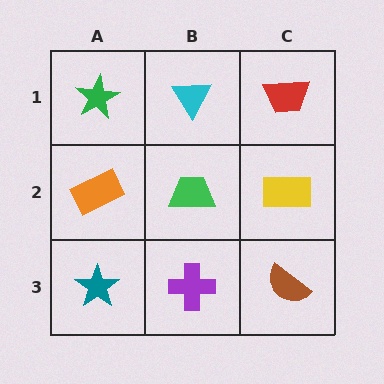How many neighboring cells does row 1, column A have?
2.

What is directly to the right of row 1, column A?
A cyan triangle.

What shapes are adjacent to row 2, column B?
A cyan triangle (row 1, column B), a purple cross (row 3, column B), an orange rectangle (row 2, column A), a yellow rectangle (row 2, column C).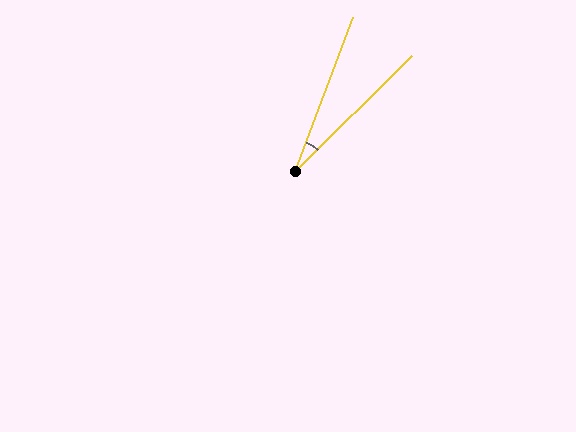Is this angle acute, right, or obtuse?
It is acute.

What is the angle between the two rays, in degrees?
Approximately 25 degrees.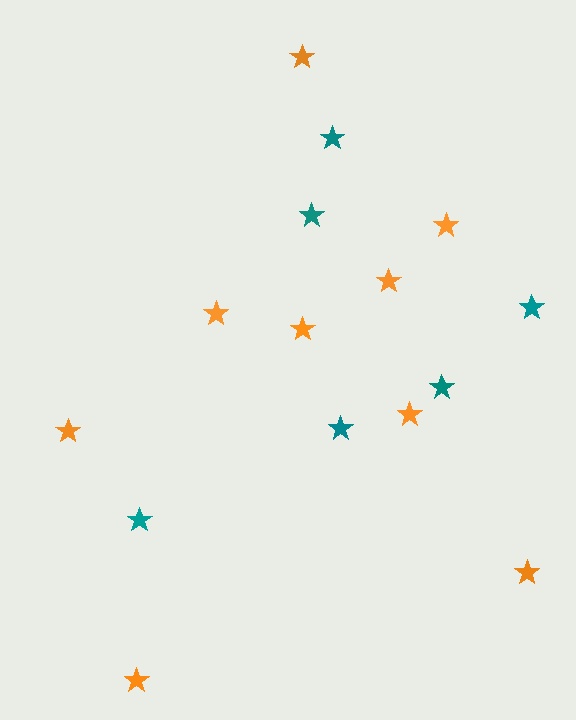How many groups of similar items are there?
There are 2 groups: one group of teal stars (6) and one group of orange stars (9).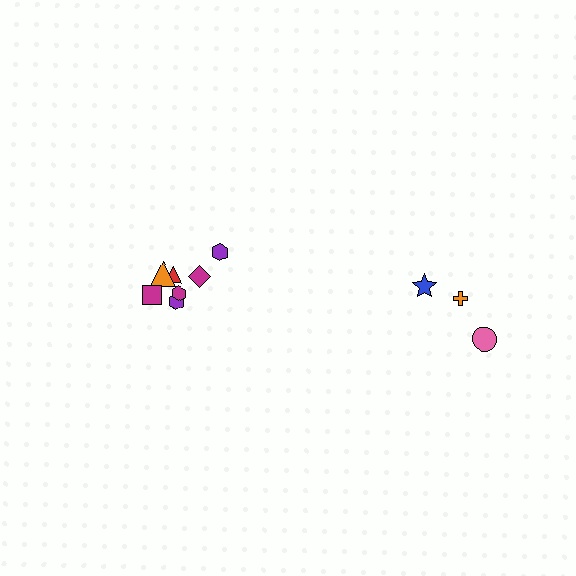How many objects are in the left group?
There are 7 objects.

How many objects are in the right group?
There are 3 objects.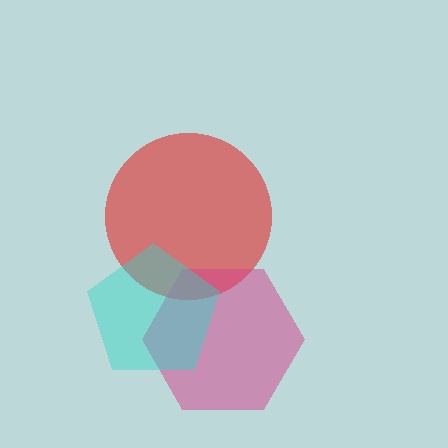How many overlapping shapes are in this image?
There are 3 overlapping shapes in the image.